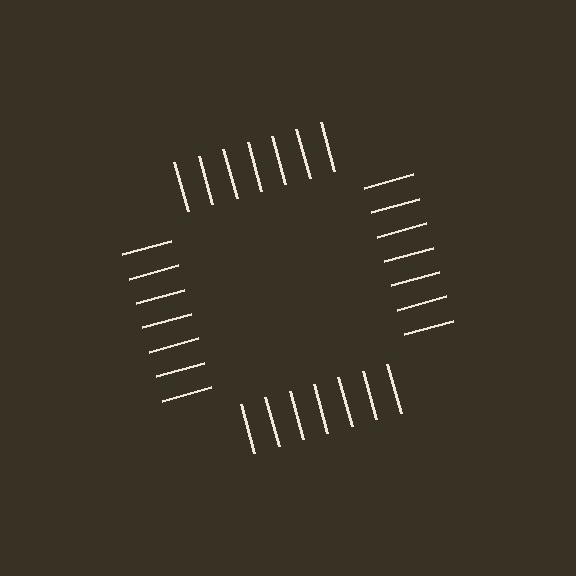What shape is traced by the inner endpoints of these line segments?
An illusory square — the line segments terminate on its edges but no continuous stroke is drawn.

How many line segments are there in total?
28 — 7 along each of the 4 edges.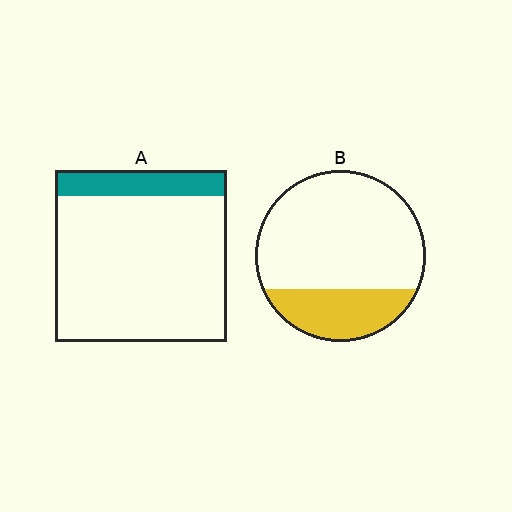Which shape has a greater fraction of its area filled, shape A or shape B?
Shape B.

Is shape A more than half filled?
No.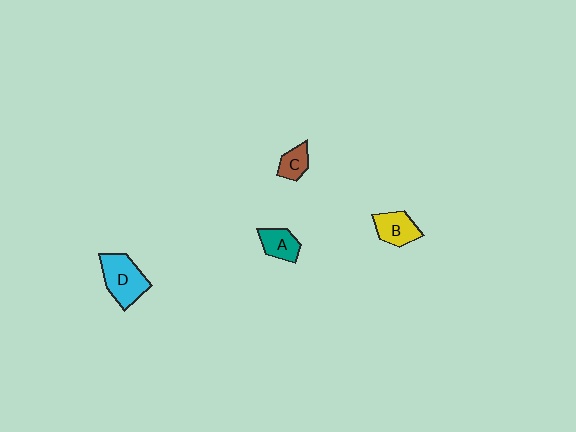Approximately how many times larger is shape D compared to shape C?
Approximately 2.1 times.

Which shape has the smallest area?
Shape C (brown).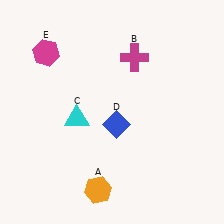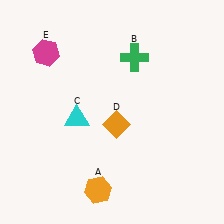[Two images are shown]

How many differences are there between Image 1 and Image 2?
There are 2 differences between the two images.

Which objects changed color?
B changed from magenta to green. D changed from blue to orange.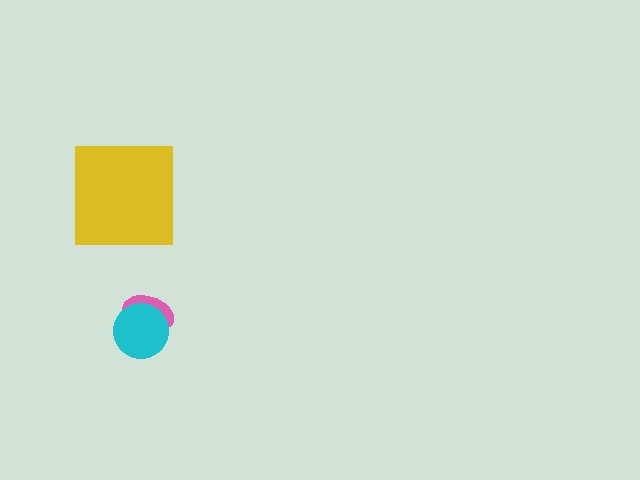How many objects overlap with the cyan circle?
1 object overlaps with the cyan circle.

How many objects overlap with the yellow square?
0 objects overlap with the yellow square.